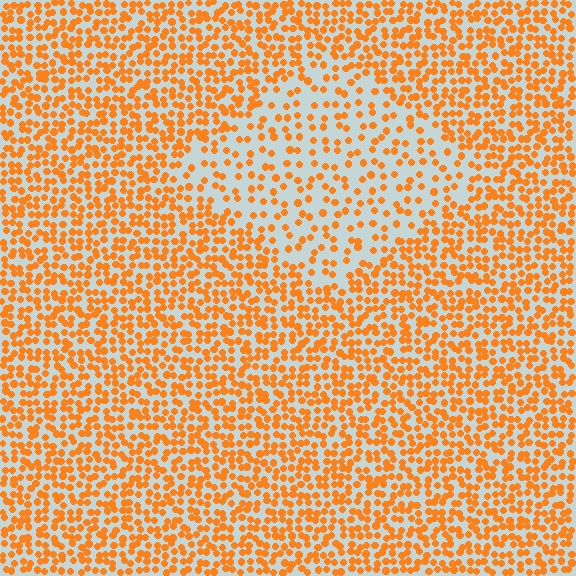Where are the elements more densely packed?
The elements are more densely packed outside the diamond boundary.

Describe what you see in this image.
The image contains small orange elements arranged at two different densities. A diamond-shaped region is visible where the elements are less densely packed than the surrounding area.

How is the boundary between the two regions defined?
The boundary is defined by a change in element density (approximately 2.1x ratio). All elements are the same color, size, and shape.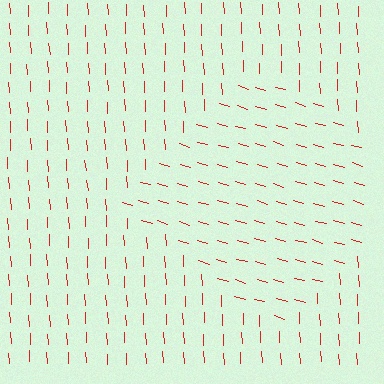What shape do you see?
I see a diamond.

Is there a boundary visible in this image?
Yes, there is a texture boundary formed by a change in line orientation.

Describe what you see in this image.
The image is filled with small red line segments. A diamond region in the image has lines oriented differently from the surrounding lines, creating a visible texture boundary.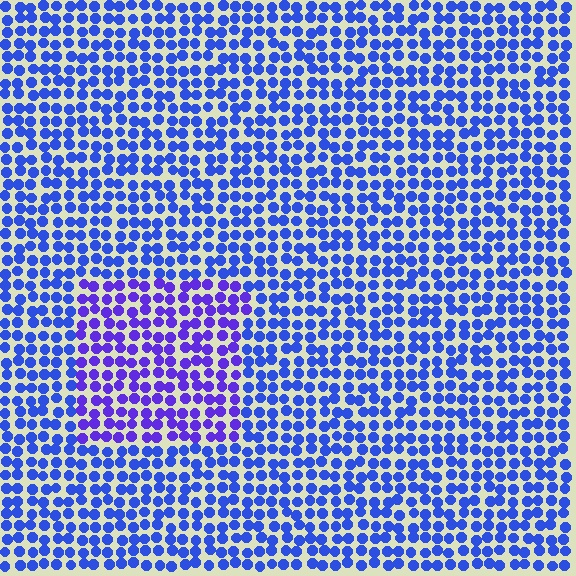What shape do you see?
I see a rectangle.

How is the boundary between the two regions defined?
The boundary is defined purely by a slight shift in hue (about 29 degrees). Spacing, size, and orientation are identical on both sides.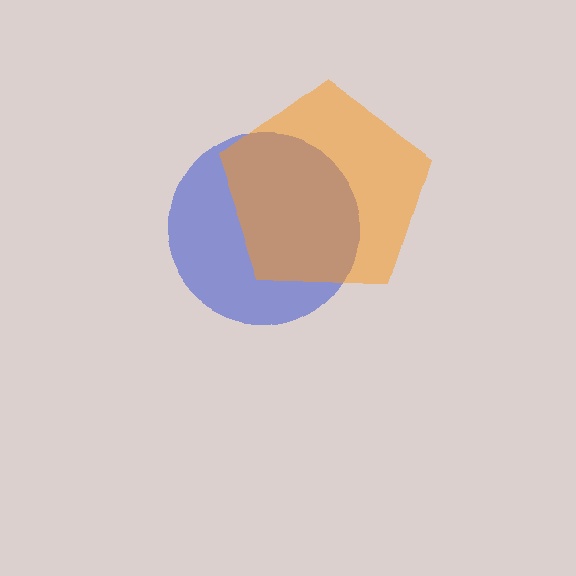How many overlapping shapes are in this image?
There are 2 overlapping shapes in the image.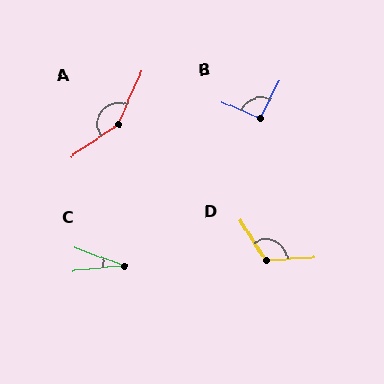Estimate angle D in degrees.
Approximately 119 degrees.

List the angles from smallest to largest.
C (26°), B (94°), D (119°), A (148°).